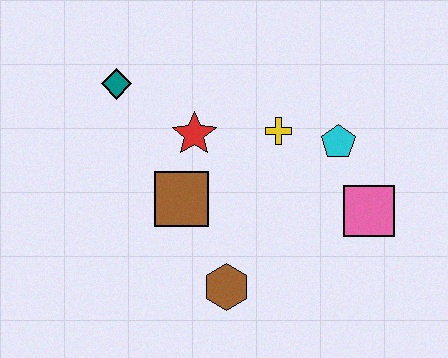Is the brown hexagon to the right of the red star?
Yes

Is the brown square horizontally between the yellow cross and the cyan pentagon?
No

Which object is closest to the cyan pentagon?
The yellow cross is closest to the cyan pentagon.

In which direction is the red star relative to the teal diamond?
The red star is to the right of the teal diamond.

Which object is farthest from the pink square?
The teal diamond is farthest from the pink square.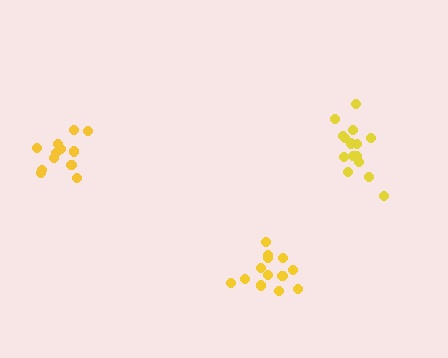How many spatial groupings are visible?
There are 3 spatial groupings.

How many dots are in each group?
Group 1: 13 dots, Group 2: 13 dots, Group 3: 15 dots (41 total).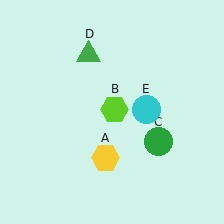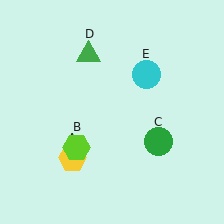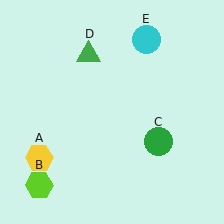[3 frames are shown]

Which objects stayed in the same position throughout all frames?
Green circle (object C) and green triangle (object D) remained stationary.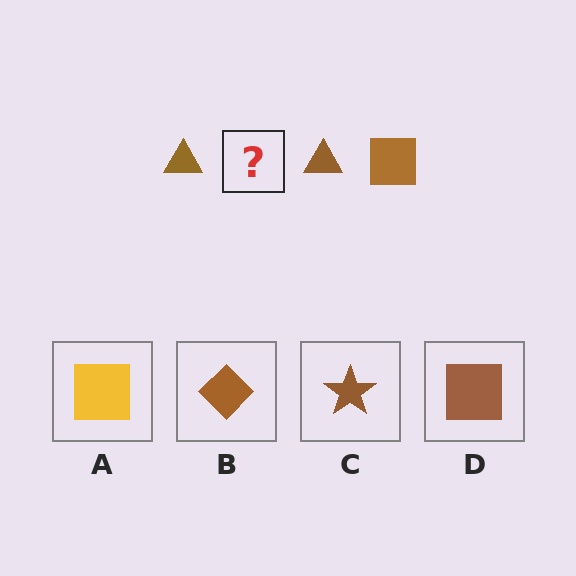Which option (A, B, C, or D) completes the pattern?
D.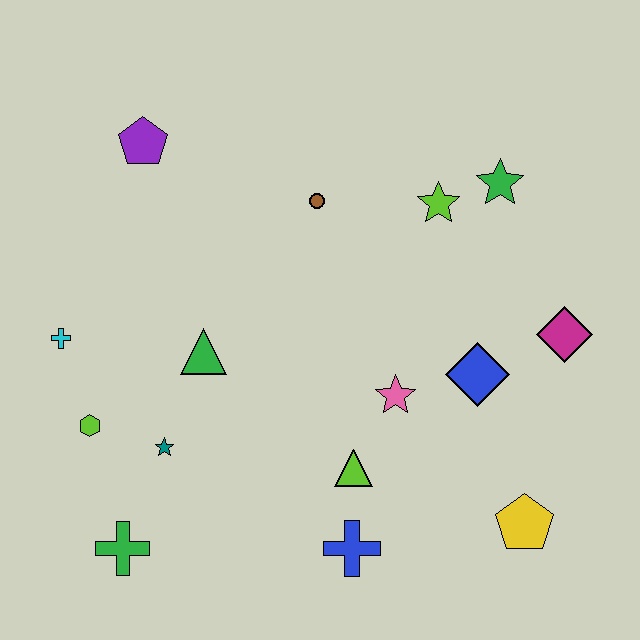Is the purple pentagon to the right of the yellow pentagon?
No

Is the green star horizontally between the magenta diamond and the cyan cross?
Yes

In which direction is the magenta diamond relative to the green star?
The magenta diamond is below the green star.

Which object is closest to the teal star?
The lime hexagon is closest to the teal star.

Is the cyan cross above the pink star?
Yes